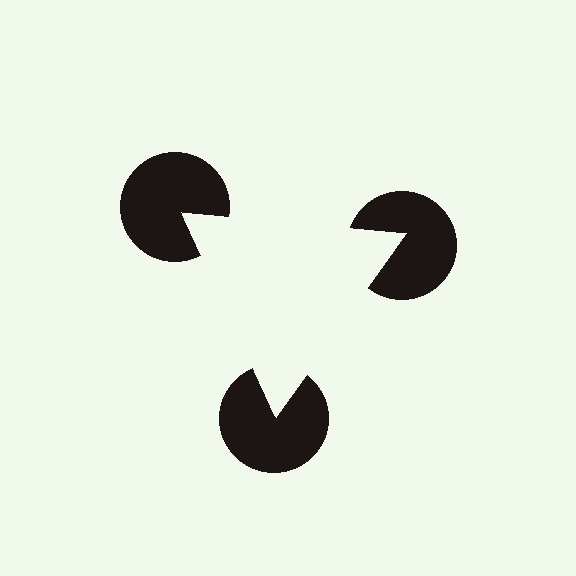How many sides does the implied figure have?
3 sides.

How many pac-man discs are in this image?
There are 3 — one at each vertex of the illusory triangle.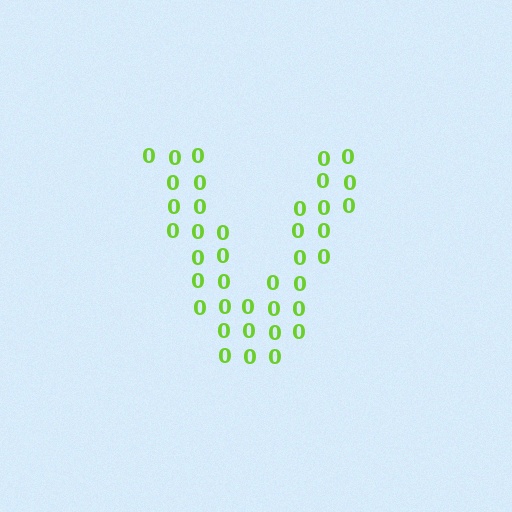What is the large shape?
The large shape is the letter V.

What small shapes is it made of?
It is made of small digit 0's.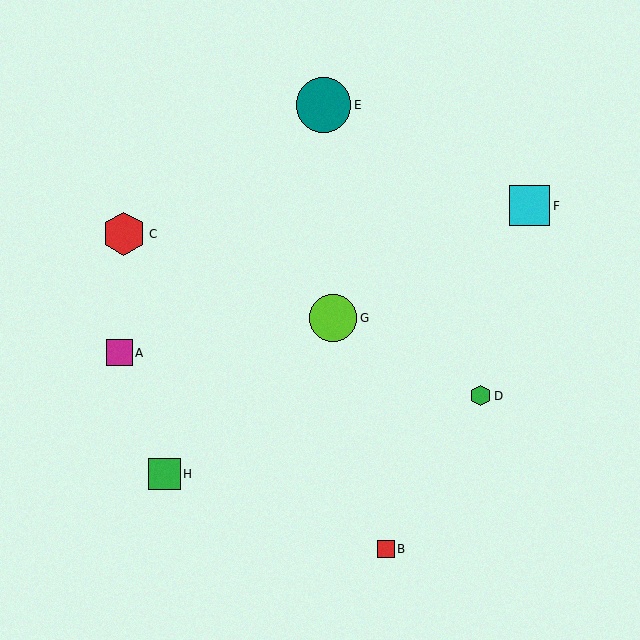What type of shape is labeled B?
Shape B is a red square.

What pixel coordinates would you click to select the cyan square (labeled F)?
Click at (530, 206) to select the cyan square F.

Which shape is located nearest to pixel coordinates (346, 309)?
The lime circle (labeled G) at (333, 318) is nearest to that location.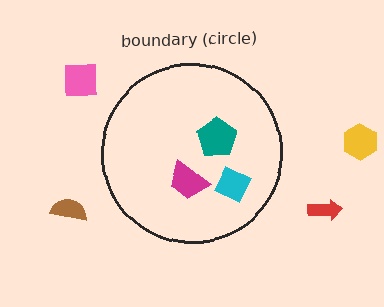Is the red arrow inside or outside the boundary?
Outside.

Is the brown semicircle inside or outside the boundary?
Outside.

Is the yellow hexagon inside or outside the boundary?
Outside.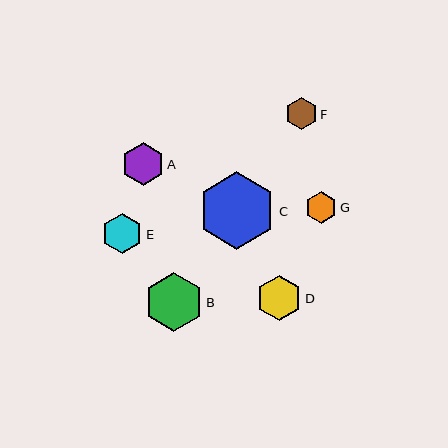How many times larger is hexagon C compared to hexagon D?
Hexagon C is approximately 1.7 times the size of hexagon D.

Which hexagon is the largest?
Hexagon C is the largest with a size of approximately 77 pixels.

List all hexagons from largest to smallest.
From largest to smallest: C, B, D, A, E, F, G.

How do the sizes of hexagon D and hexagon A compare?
Hexagon D and hexagon A are approximately the same size.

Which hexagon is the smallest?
Hexagon G is the smallest with a size of approximately 32 pixels.